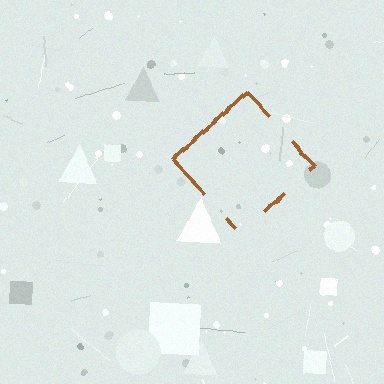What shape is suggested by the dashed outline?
The dashed outline suggests a diamond.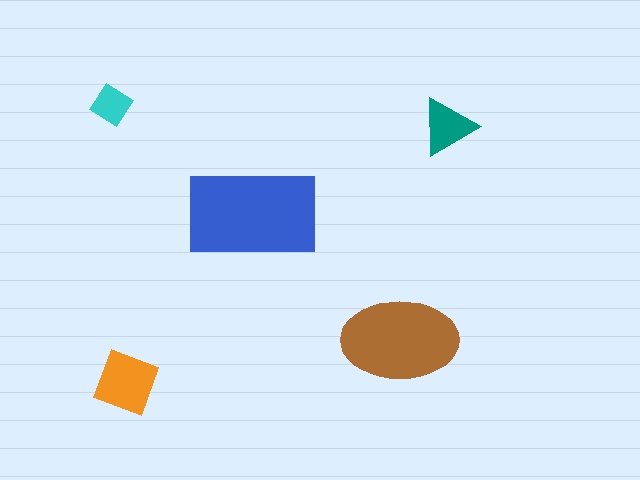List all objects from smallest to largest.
The cyan diamond, the teal triangle, the orange diamond, the brown ellipse, the blue rectangle.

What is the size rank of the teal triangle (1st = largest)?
4th.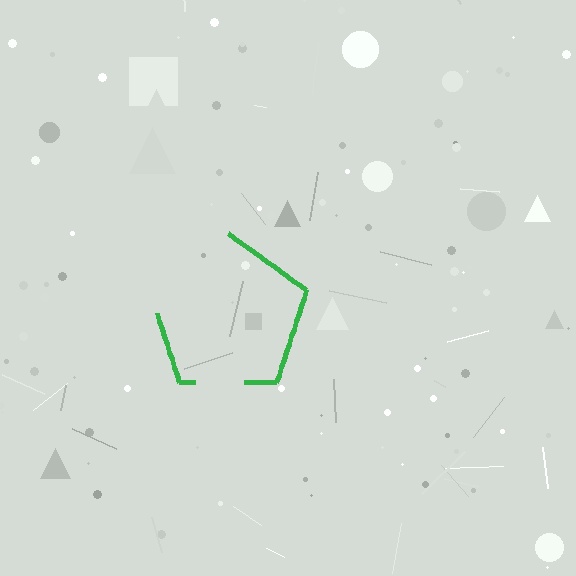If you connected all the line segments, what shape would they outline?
They would outline a pentagon.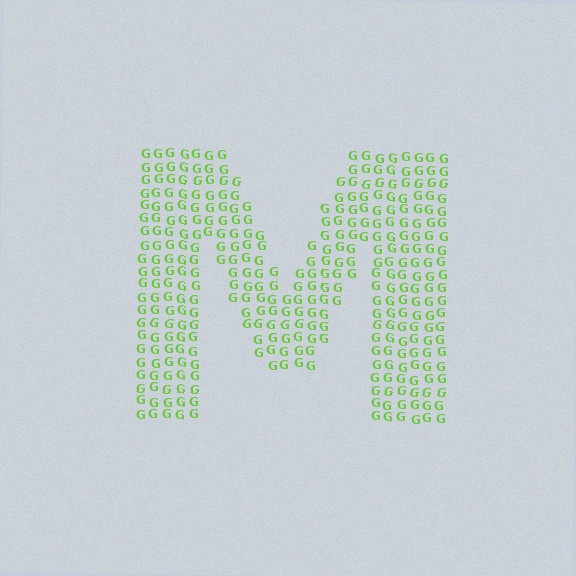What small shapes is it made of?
It is made of small letter G's.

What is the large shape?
The large shape is the letter M.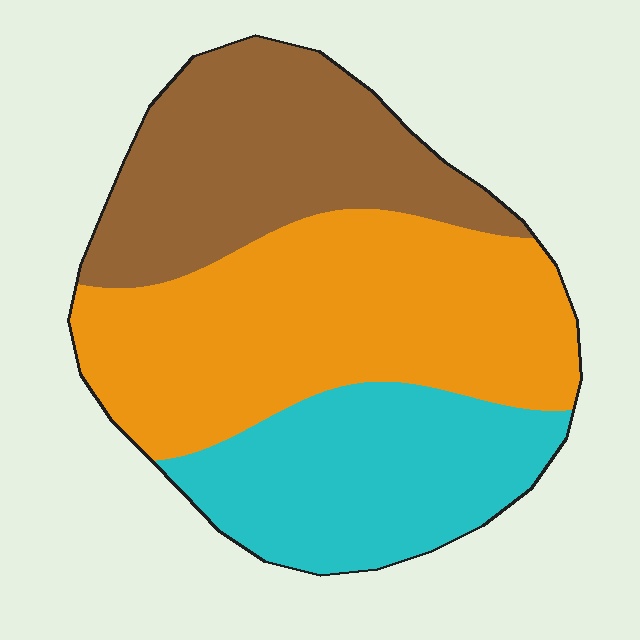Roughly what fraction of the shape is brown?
Brown covers 30% of the shape.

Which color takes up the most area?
Orange, at roughly 45%.